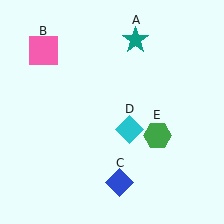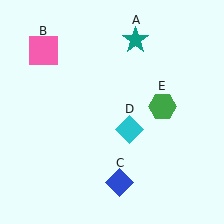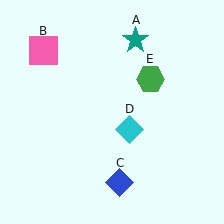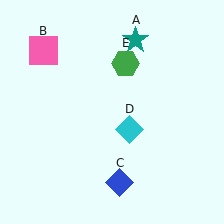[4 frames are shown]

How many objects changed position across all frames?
1 object changed position: green hexagon (object E).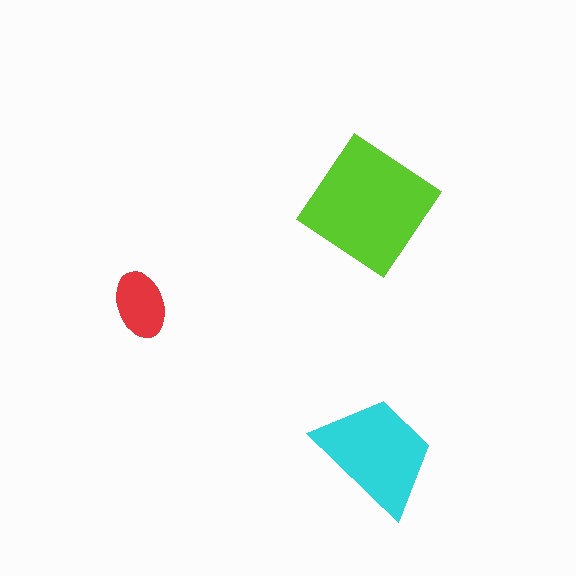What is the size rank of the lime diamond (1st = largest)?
1st.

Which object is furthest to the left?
The red ellipse is leftmost.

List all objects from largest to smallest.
The lime diamond, the cyan trapezoid, the red ellipse.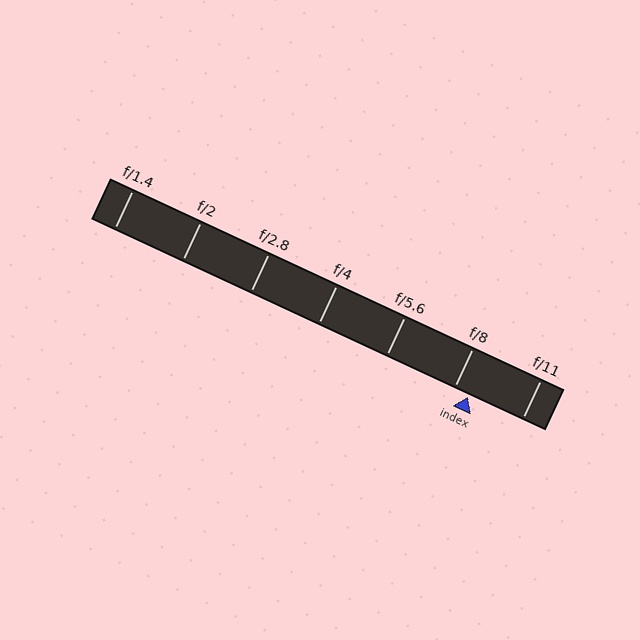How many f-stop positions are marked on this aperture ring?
There are 7 f-stop positions marked.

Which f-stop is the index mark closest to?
The index mark is closest to f/8.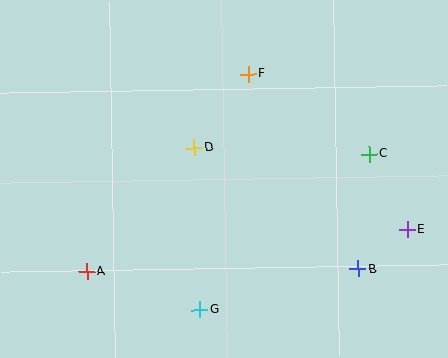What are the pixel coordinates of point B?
Point B is at (358, 269).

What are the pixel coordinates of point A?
Point A is at (87, 271).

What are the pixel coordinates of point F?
Point F is at (248, 74).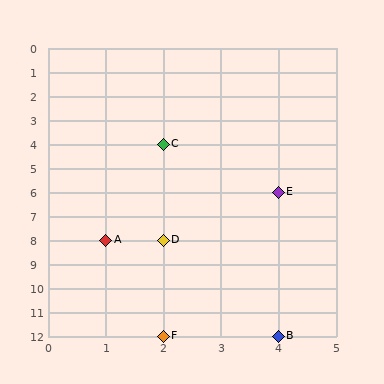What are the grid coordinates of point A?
Point A is at grid coordinates (1, 8).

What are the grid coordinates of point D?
Point D is at grid coordinates (2, 8).